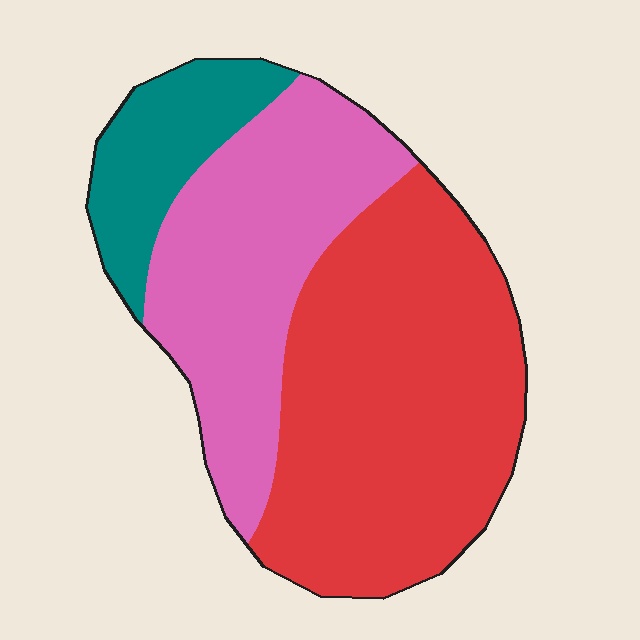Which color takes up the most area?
Red, at roughly 50%.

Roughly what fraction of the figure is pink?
Pink takes up about one third (1/3) of the figure.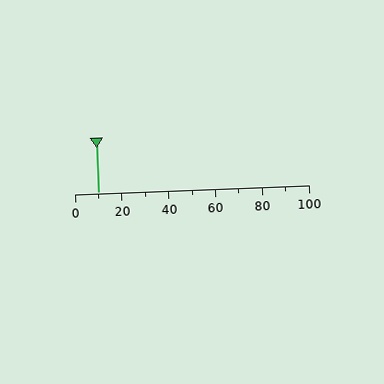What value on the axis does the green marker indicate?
The marker indicates approximately 10.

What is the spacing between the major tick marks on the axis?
The major ticks are spaced 20 apart.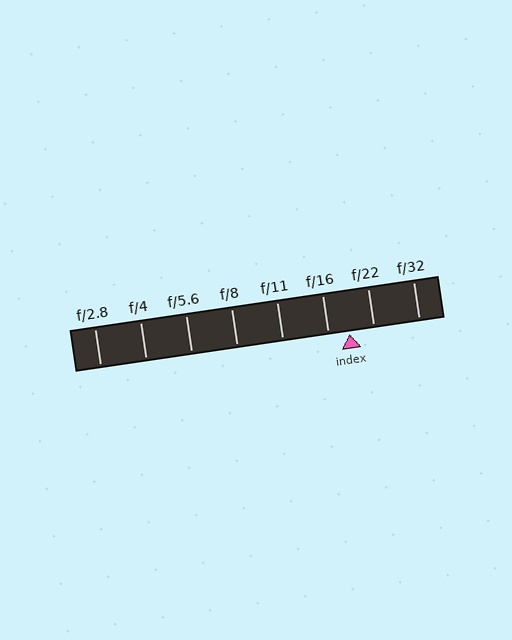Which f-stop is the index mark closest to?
The index mark is closest to f/16.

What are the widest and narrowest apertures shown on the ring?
The widest aperture shown is f/2.8 and the narrowest is f/32.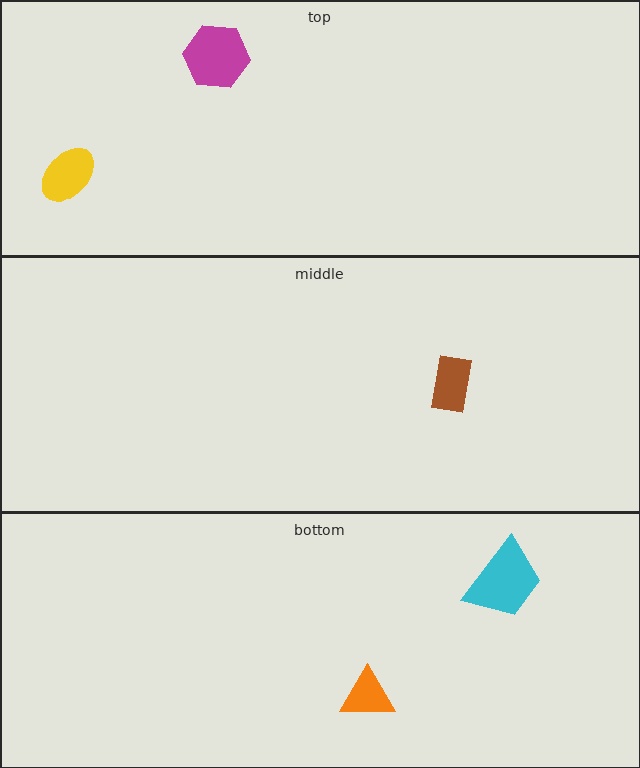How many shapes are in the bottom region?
2.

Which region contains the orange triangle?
The bottom region.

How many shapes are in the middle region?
1.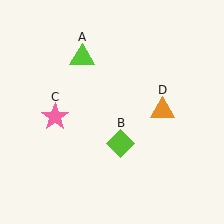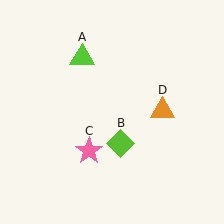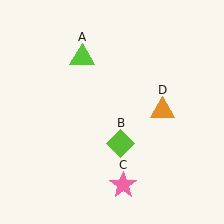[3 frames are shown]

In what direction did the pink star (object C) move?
The pink star (object C) moved down and to the right.